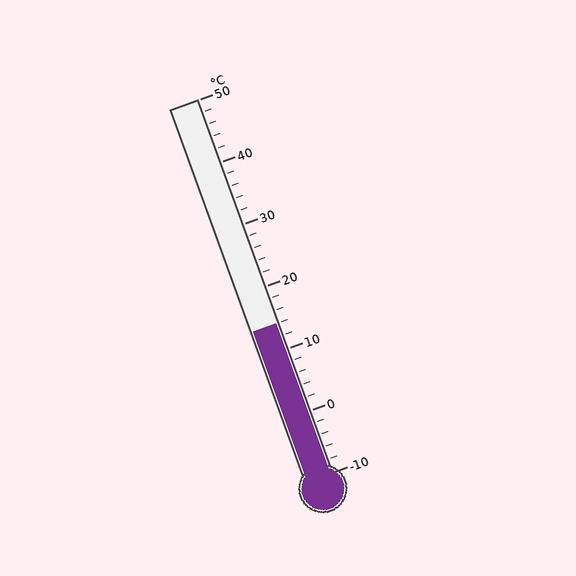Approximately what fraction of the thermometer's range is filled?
The thermometer is filled to approximately 40% of its range.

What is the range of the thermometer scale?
The thermometer scale ranges from -10°C to 50°C.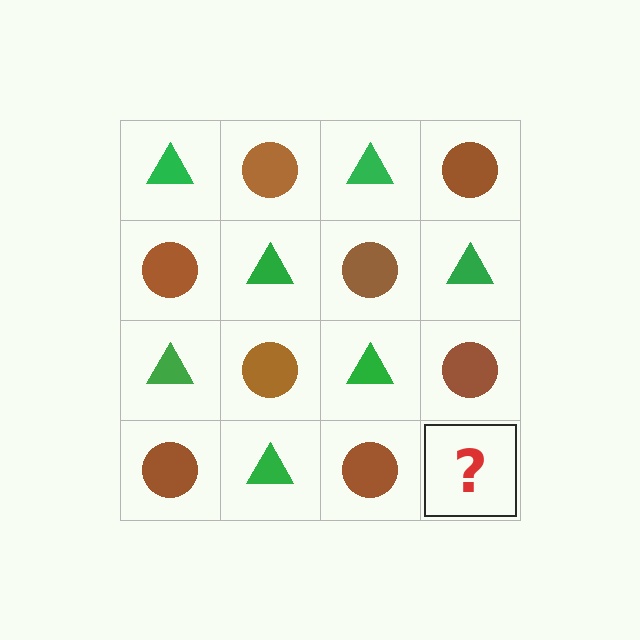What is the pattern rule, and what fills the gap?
The rule is that it alternates green triangle and brown circle in a checkerboard pattern. The gap should be filled with a green triangle.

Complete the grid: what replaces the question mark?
The question mark should be replaced with a green triangle.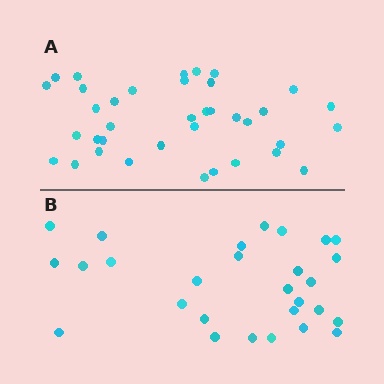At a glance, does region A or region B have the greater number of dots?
Region A (the top region) has more dots.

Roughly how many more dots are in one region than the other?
Region A has roughly 8 or so more dots than region B.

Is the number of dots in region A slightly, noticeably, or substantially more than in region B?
Region A has noticeably more, but not dramatically so. The ratio is roughly 1.3 to 1.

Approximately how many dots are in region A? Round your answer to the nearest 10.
About 40 dots. (The exact count is 37, which rounds to 40.)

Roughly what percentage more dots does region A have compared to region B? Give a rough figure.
About 30% more.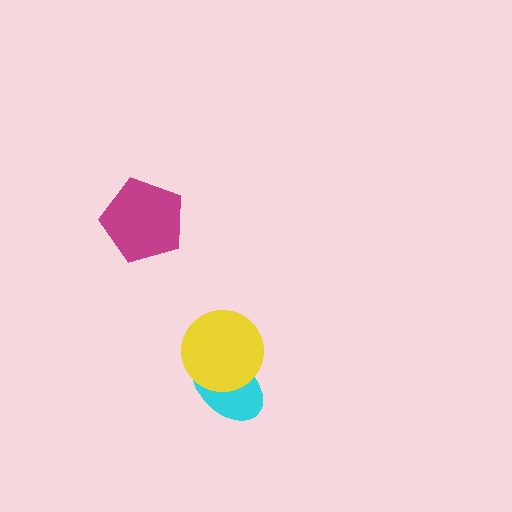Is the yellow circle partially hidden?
No, no other shape covers it.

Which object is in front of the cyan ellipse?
The yellow circle is in front of the cyan ellipse.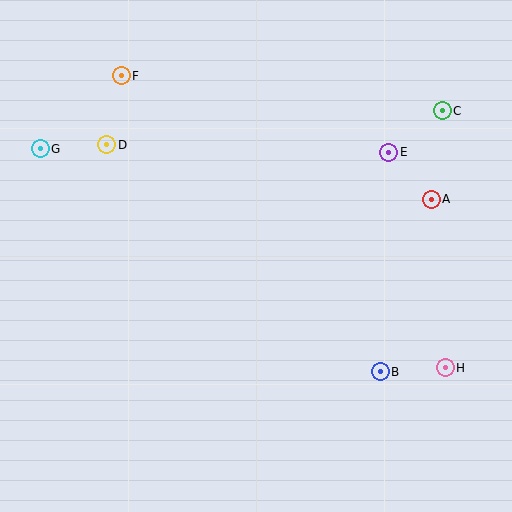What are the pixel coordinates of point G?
Point G is at (40, 149).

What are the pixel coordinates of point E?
Point E is at (389, 152).